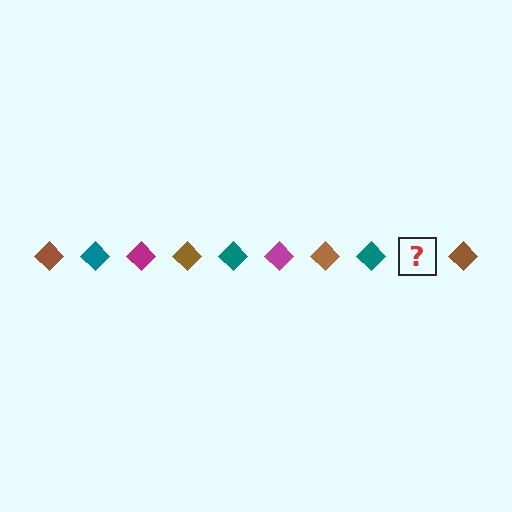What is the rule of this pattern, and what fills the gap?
The rule is that the pattern cycles through brown, teal, magenta diamonds. The gap should be filled with a magenta diamond.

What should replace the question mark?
The question mark should be replaced with a magenta diamond.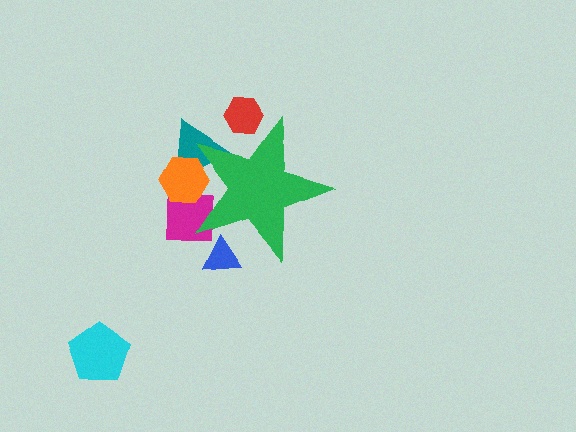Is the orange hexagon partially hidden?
Yes, the orange hexagon is partially hidden behind the green star.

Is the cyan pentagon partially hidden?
No, the cyan pentagon is fully visible.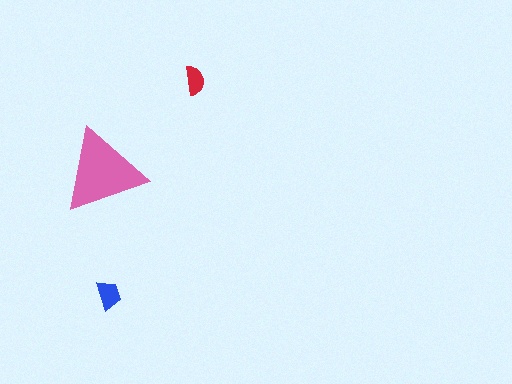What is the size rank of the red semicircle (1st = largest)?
3rd.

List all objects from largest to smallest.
The pink triangle, the blue trapezoid, the red semicircle.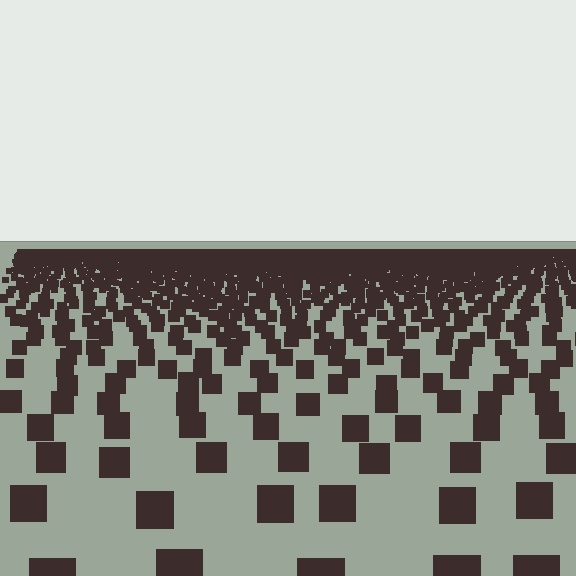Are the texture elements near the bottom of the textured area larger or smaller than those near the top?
Larger. Near the bottom, elements are closer to the viewer and appear at a bigger on-screen size.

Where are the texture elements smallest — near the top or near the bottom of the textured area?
Near the top.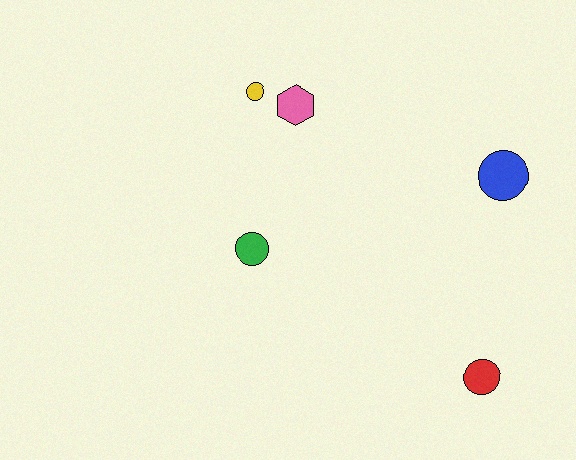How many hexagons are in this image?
There is 1 hexagon.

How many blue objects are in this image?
There is 1 blue object.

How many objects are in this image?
There are 5 objects.